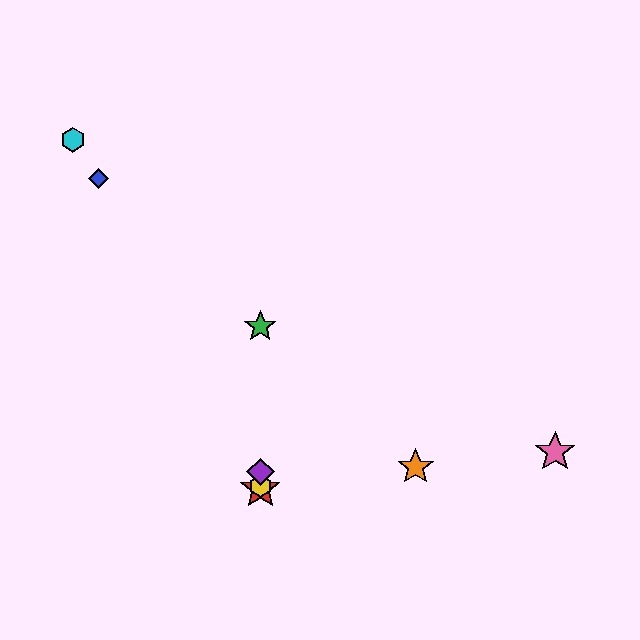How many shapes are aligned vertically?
4 shapes (the red star, the green star, the yellow hexagon, the purple diamond) are aligned vertically.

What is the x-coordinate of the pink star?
The pink star is at x≈555.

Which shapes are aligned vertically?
The red star, the green star, the yellow hexagon, the purple diamond are aligned vertically.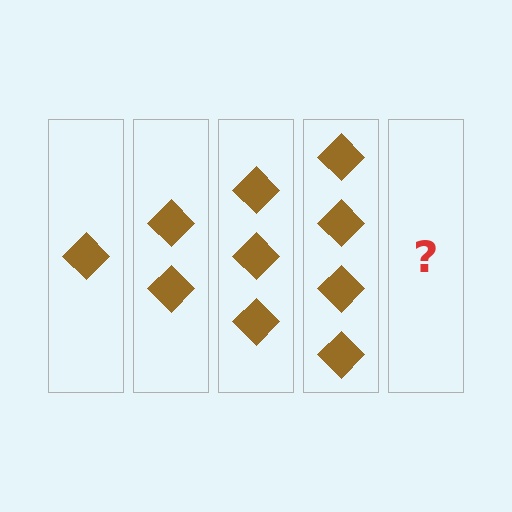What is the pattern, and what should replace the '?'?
The pattern is that each step adds one more diamond. The '?' should be 5 diamonds.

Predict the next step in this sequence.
The next step is 5 diamonds.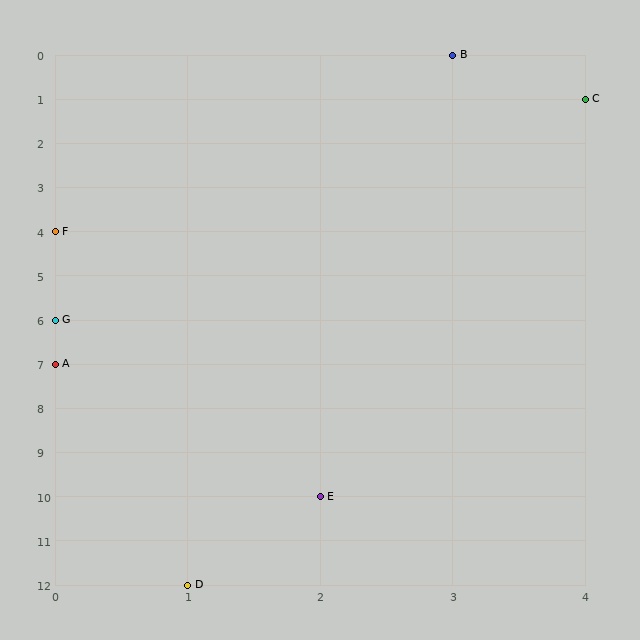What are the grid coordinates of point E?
Point E is at grid coordinates (2, 10).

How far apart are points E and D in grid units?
Points E and D are 1 column and 2 rows apart (about 2.2 grid units diagonally).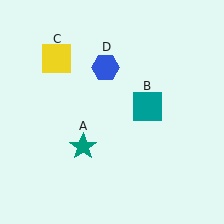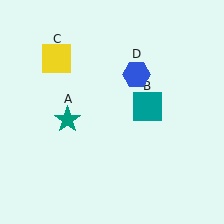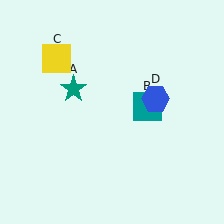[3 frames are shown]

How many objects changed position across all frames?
2 objects changed position: teal star (object A), blue hexagon (object D).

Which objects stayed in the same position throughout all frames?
Teal square (object B) and yellow square (object C) remained stationary.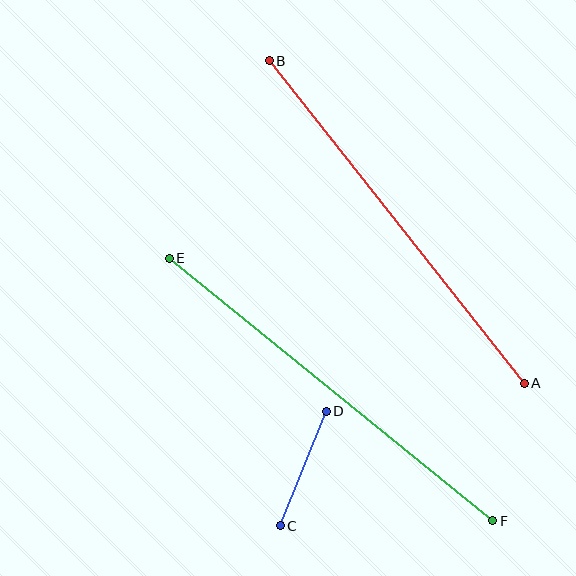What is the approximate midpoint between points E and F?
The midpoint is at approximately (331, 390) pixels.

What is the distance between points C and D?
The distance is approximately 123 pixels.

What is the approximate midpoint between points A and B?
The midpoint is at approximately (397, 222) pixels.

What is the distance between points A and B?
The distance is approximately 411 pixels.